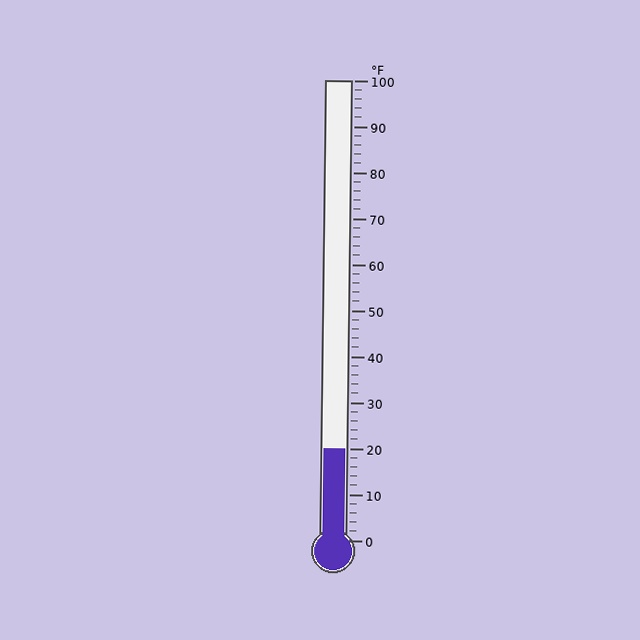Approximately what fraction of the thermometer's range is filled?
The thermometer is filled to approximately 20% of its range.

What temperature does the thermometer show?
The thermometer shows approximately 20°F.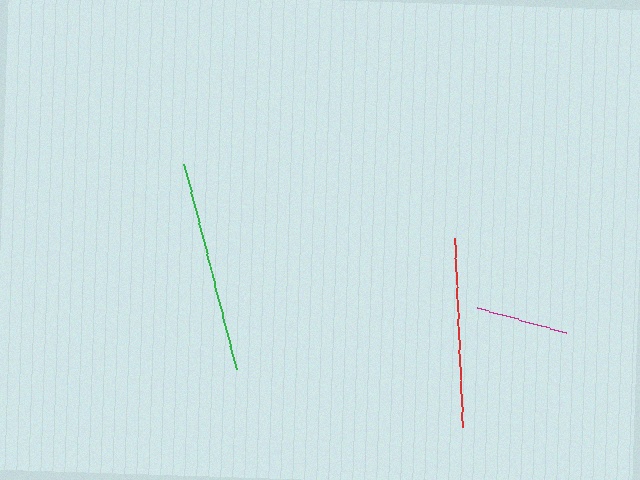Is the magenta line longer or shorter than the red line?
The red line is longer than the magenta line.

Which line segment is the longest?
The green line is the longest at approximately 213 pixels.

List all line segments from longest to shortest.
From longest to shortest: green, red, magenta.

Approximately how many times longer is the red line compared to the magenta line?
The red line is approximately 2.1 times the length of the magenta line.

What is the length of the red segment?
The red segment is approximately 189 pixels long.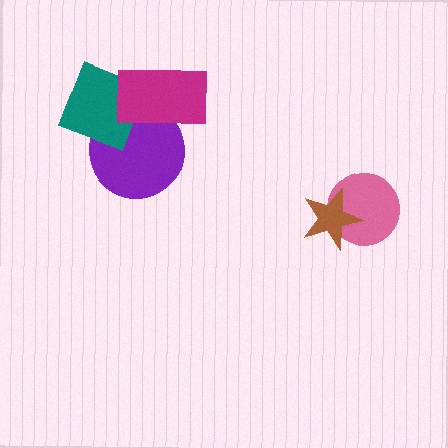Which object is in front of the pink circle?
The brown star is in front of the pink circle.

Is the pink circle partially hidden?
Yes, it is partially covered by another shape.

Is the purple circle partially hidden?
Yes, it is partially covered by another shape.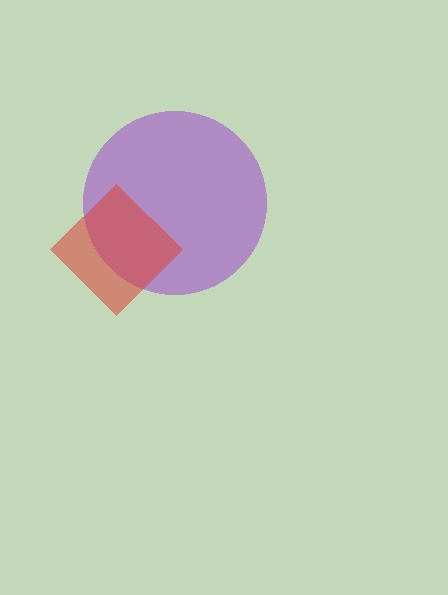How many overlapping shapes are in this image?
There are 2 overlapping shapes in the image.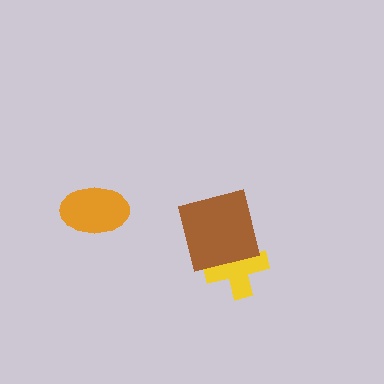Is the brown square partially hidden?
No, no other shape covers it.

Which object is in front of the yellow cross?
The brown square is in front of the yellow cross.